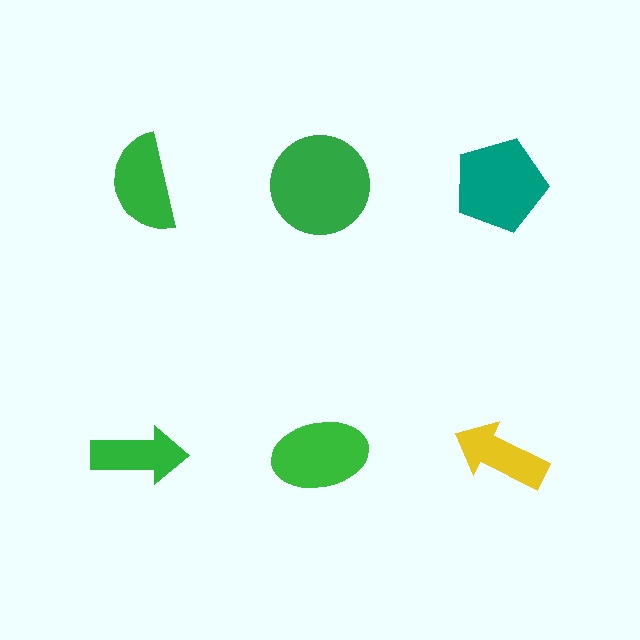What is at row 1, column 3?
A teal pentagon.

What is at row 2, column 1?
A green arrow.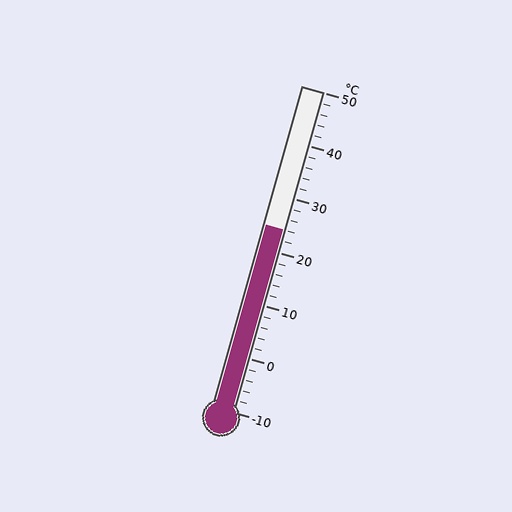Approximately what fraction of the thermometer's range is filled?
The thermometer is filled to approximately 55% of its range.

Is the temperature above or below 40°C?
The temperature is below 40°C.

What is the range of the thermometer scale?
The thermometer scale ranges from -10°C to 50°C.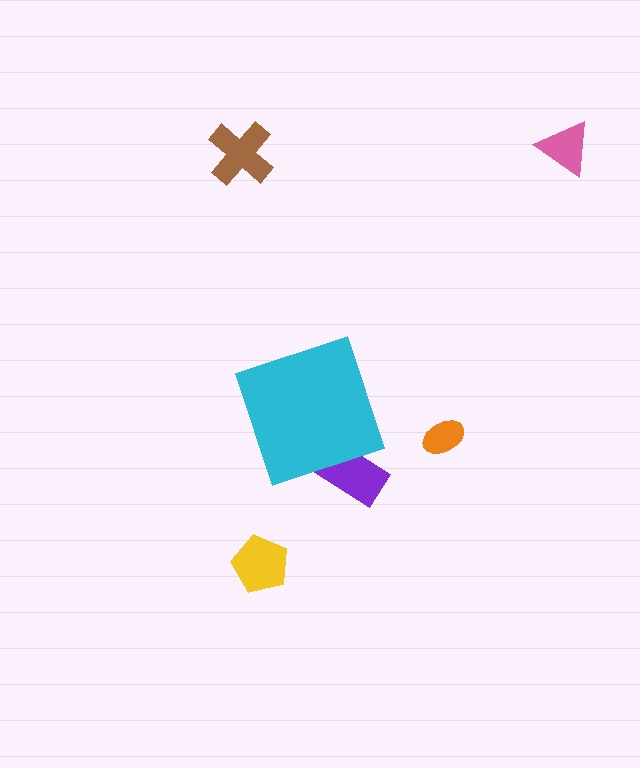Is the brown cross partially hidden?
No, the brown cross is fully visible.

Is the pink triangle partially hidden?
No, the pink triangle is fully visible.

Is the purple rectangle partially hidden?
Yes, the purple rectangle is partially hidden behind the cyan diamond.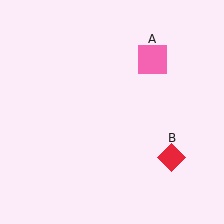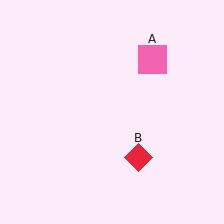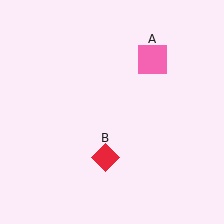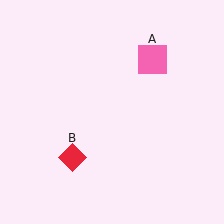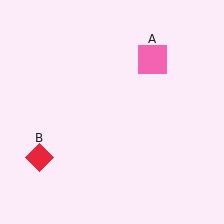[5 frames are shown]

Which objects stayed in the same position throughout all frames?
Pink square (object A) remained stationary.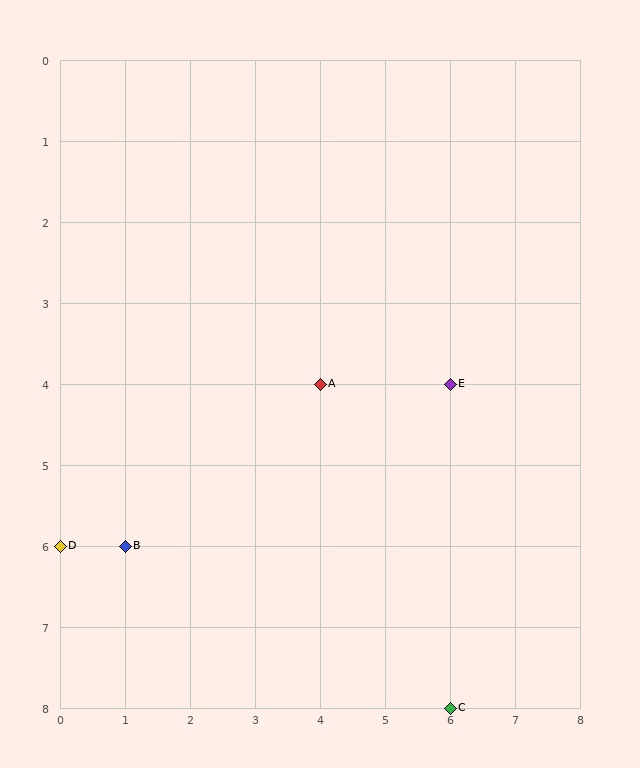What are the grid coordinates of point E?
Point E is at grid coordinates (6, 4).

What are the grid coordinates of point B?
Point B is at grid coordinates (1, 6).